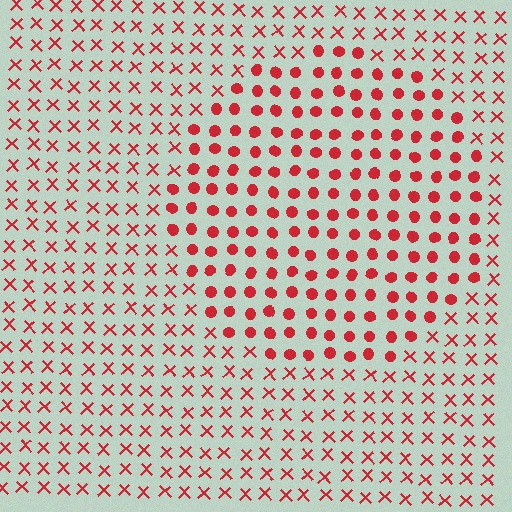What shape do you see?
I see a circle.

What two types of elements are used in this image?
The image uses circles inside the circle region and X marks outside it.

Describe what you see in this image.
The image is filled with small red elements arranged in a uniform grid. A circle-shaped region contains circles, while the surrounding area contains X marks. The boundary is defined purely by the change in element shape.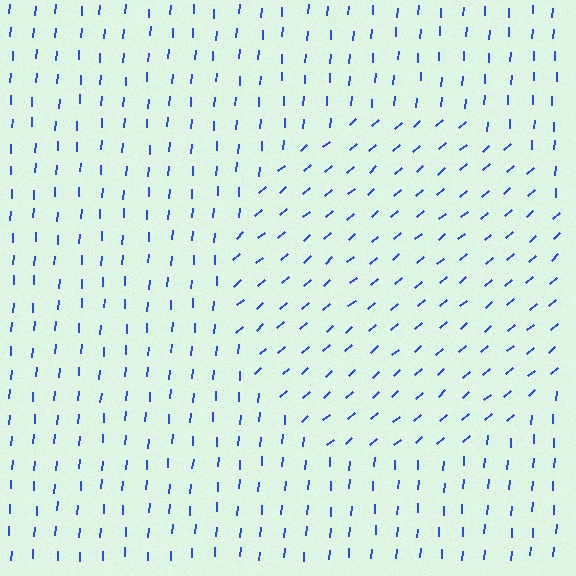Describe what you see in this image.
The image is filled with small blue line segments. A circle region in the image has lines oriented differently from the surrounding lines, creating a visible texture boundary.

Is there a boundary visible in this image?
Yes, there is a texture boundary formed by a change in line orientation.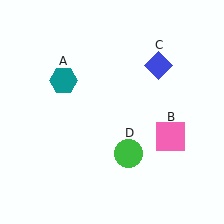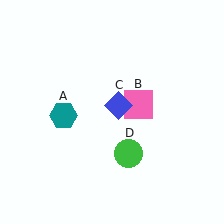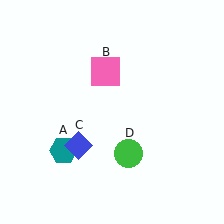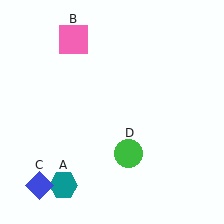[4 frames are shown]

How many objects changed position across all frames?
3 objects changed position: teal hexagon (object A), pink square (object B), blue diamond (object C).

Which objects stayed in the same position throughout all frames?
Green circle (object D) remained stationary.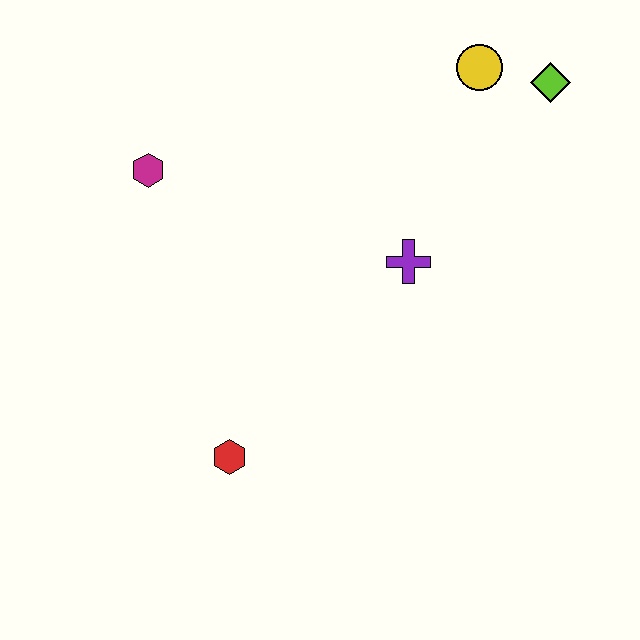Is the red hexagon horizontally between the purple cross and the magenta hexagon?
Yes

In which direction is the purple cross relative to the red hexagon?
The purple cross is above the red hexagon.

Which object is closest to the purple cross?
The yellow circle is closest to the purple cross.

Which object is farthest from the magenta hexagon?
The lime diamond is farthest from the magenta hexagon.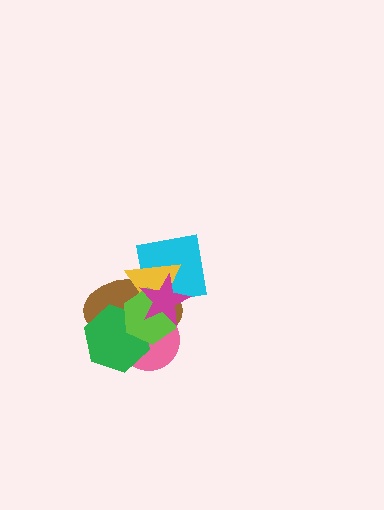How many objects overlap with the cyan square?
4 objects overlap with the cyan square.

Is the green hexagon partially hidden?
Yes, it is partially covered by another shape.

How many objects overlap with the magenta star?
5 objects overlap with the magenta star.